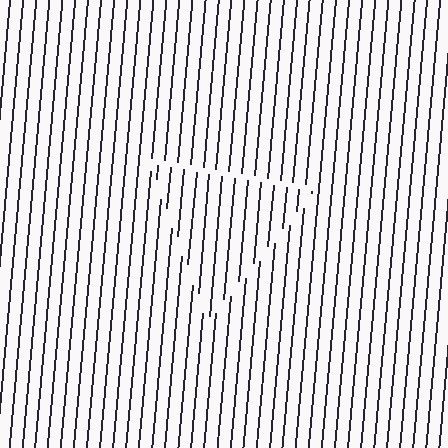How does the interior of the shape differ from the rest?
The interior of the shape contains the same grating, shifted by half a period — the contour is defined by the phase discontinuity where line-ends from the inner and outer gratings abut.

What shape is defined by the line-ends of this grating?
An illusory triangle. The interior of the shape contains the same grating, shifted by half a period — the contour is defined by the phase discontinuity where line-ends from the inner and outer gratings abut.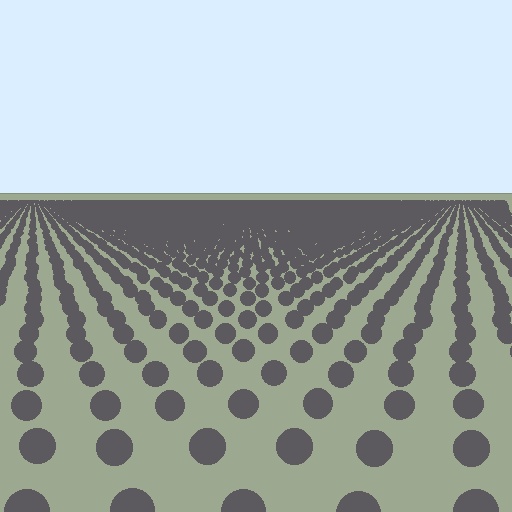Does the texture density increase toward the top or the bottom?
Density increases toward the top.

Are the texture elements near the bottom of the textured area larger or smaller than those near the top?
Larger. Near the bottom, elements are closer to the viewer and appear at a bigger on-screen size.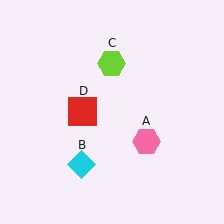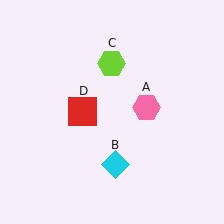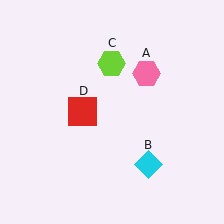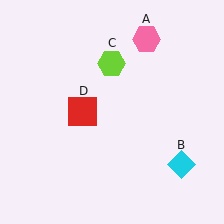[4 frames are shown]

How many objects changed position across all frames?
2 objects changed position: pink hexagon (object A), cyan diamond (object B).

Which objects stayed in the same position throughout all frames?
Lime hexagon (object C) and red square (object D) remained stationary.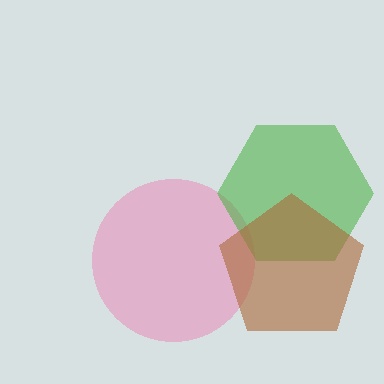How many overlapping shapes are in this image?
There are 3 overlapping shapes in the image.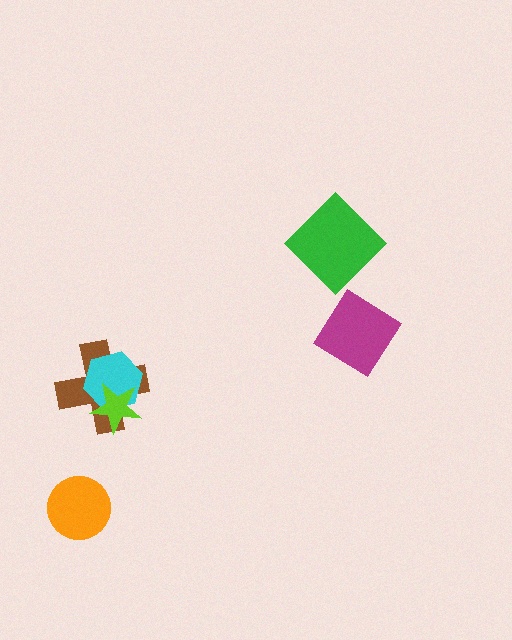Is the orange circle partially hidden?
No, no other shape covers it.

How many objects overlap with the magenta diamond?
0 objects overlap with the magenta diamond.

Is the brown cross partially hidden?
Yes, it is partially covered by another shape.